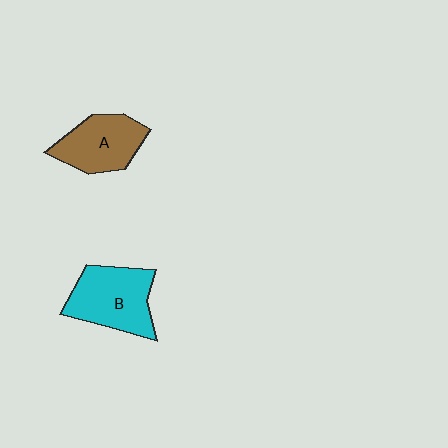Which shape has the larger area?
Shape B (cyan).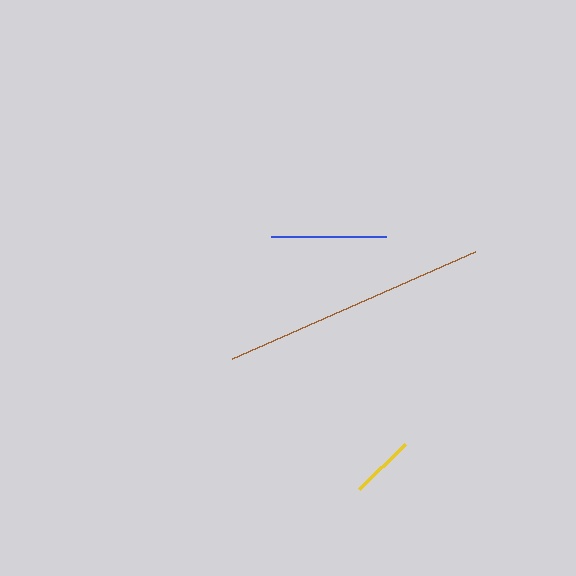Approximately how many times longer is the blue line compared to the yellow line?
The blue line is approximately 1.8 times the length of the yellow line.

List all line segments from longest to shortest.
From longest to shortest: brown, blue, yellow.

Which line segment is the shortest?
The yellow line is the shortest at approximately 65 pixels.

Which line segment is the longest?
The brown line is the longest at approximately 266 pixels.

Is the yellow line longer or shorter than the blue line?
The blue line is longer than the yellow line.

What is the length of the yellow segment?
The yellow segment is approximately 65 pixels long.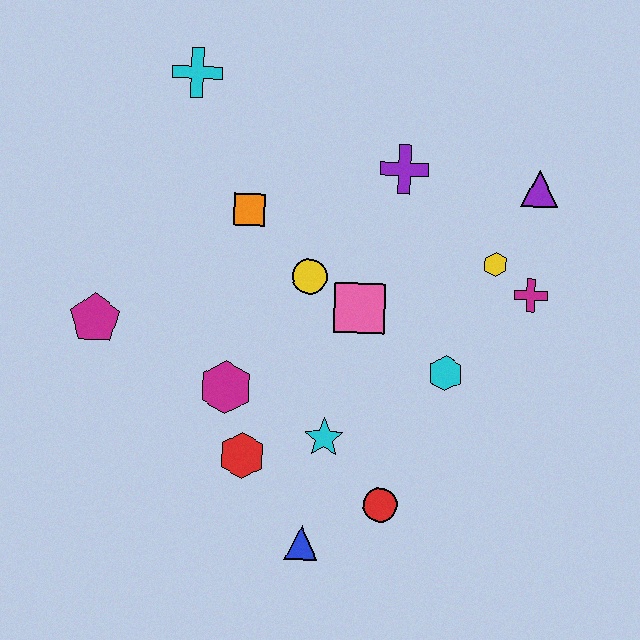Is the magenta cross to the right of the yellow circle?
Yes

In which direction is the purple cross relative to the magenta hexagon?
The purple cross is above the magenta hexagon.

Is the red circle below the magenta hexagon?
Yes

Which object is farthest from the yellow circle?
The blue triangle is farthest from the yellow circle.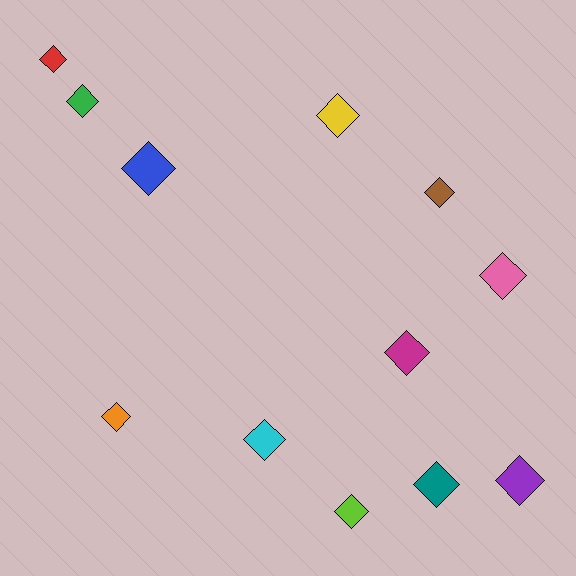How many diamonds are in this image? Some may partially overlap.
There are 12 diamonds.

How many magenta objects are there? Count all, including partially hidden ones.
There is 1 magenta object.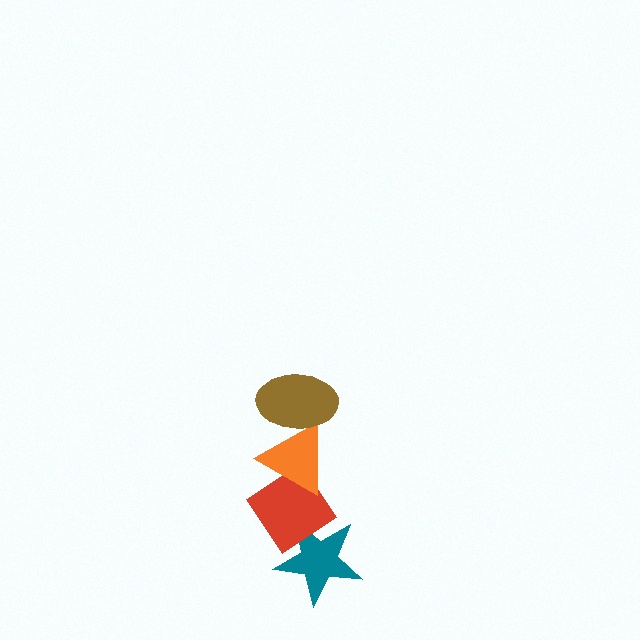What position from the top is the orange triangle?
The orange triangle is 2nd from the top.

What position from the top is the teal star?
The teal star is 4th from the top.